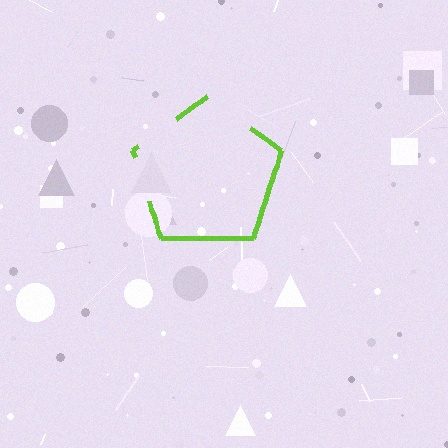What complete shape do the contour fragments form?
The contour fragments form a pentagon.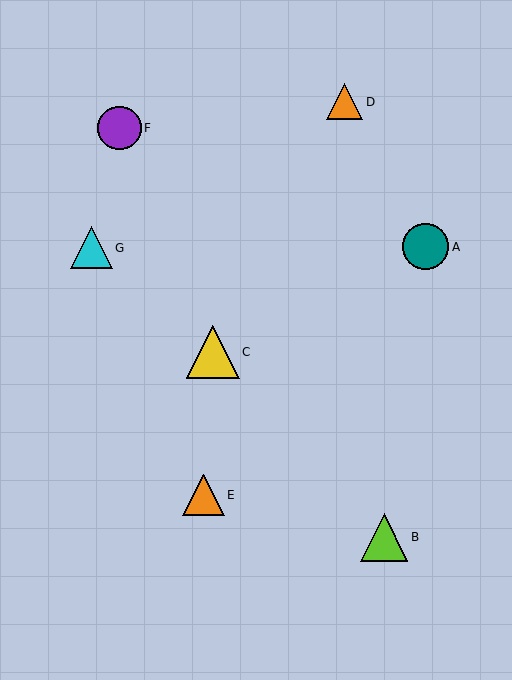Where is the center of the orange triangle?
The center of the orange triangle is at (345, 102).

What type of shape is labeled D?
Shape D is an orange triangle.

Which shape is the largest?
The yellow triangle (labeled C) is the largest.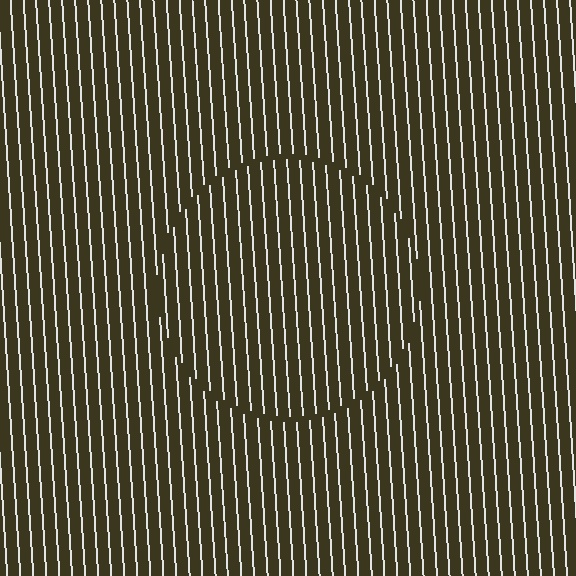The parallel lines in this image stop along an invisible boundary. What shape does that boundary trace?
An illusory circle. The interior of the shape contains the same grating, shifted by half a period — the contour is defined by the phase discontinuity where line-ends from the inner and outer gratings abut.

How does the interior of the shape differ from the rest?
The interior of the shape contains the same grating, shifted by half a period — the contour is defined by the phase discontinuity where line-ends from the inner and outer gratings abut.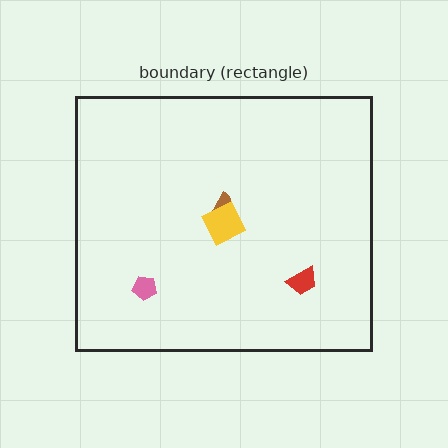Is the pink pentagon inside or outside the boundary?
Inside.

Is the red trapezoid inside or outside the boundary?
Inside.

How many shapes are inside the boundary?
4 inside, 0 outside.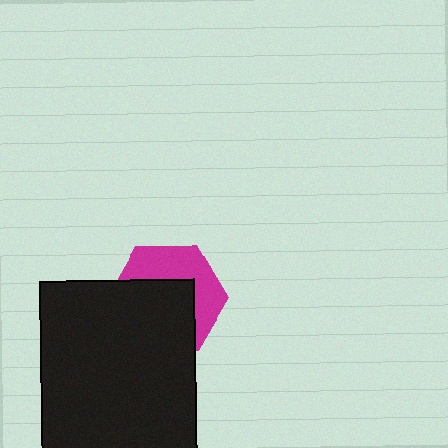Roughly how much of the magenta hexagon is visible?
A small part of it is visible (roughly 43%).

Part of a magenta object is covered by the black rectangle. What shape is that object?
It is a hexagon.